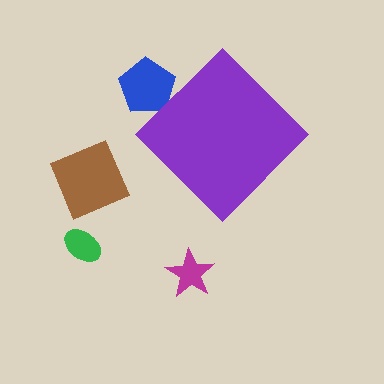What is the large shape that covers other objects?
A purple diamond.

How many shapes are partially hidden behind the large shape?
1 shape is partially hidden.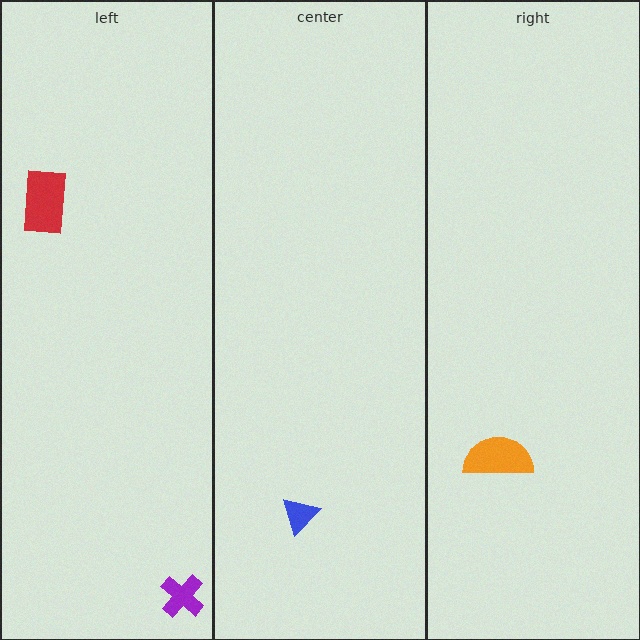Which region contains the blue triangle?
The center region.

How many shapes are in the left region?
2.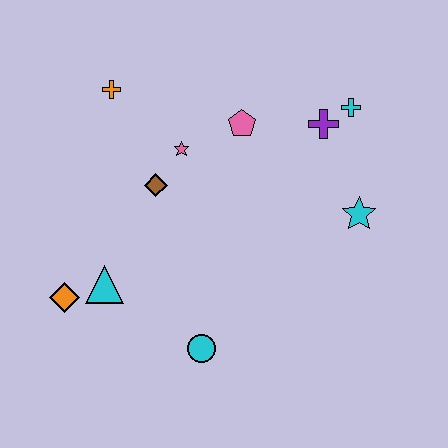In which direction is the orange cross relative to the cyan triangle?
The orange cross is above the cyan triangle.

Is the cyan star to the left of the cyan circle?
No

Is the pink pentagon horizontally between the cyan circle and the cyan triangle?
No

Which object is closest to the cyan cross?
The purple cross is closest to the cyan cross.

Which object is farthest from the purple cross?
The orange diamond is farthest from the purple cross.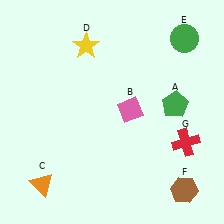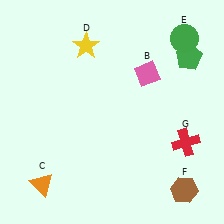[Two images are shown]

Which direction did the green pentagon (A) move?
The green pentagon (A) moved up.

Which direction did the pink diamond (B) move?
The pink diamond (B) moved up.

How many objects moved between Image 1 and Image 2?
2 objects moved between the two images.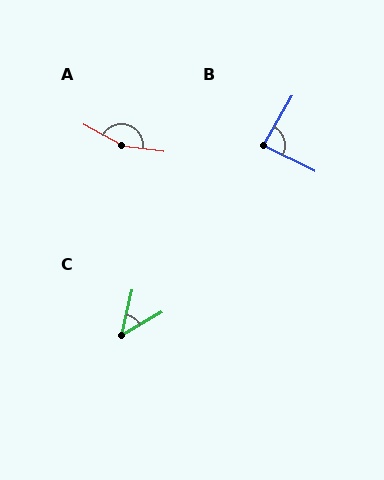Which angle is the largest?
A, at approximately 159 degrees.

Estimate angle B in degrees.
Approximately 86 degrees.